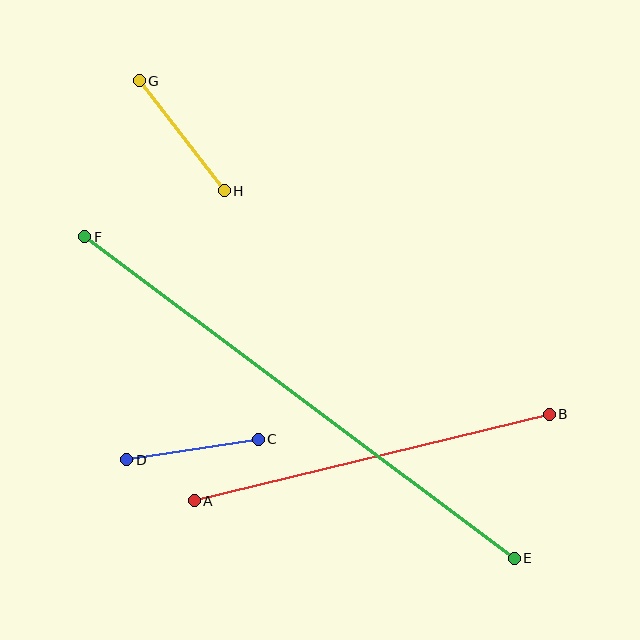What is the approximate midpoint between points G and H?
The midpoint is at approximately (182, 136) pixels.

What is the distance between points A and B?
The distance is approximately 366 pixels.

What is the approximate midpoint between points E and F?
The midpoint is at approximately (299, 397) pixels.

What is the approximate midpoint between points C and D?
The midpoint is at approximately (192, 449) pixels.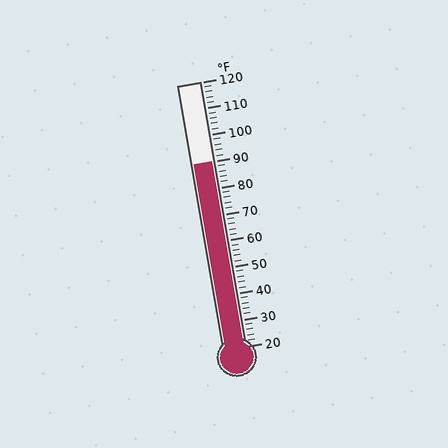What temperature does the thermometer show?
The thermometer shows approximately 90°F.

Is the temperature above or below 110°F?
The temperature is below 110°F.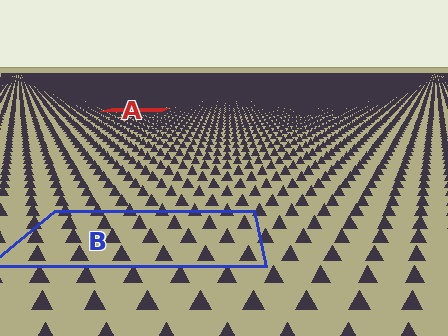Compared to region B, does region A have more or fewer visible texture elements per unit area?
Region A has more texture elements per unit area — they are packed more densely because it is farther away.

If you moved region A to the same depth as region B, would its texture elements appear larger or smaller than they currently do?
They would appear larger. At a closer depth, the same texture elements are projected at a bigger on-screen size.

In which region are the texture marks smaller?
The texture marks are smaller in region A, because it is farther away.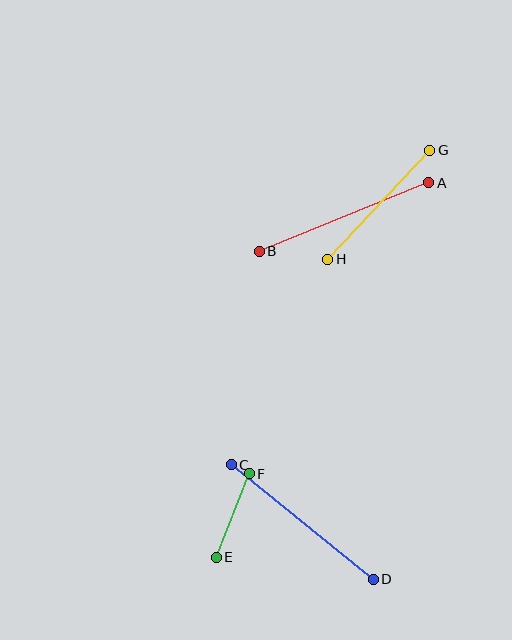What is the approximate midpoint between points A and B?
The midpoint is at approximately (344, 217) pixels.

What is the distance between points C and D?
The distance is approximately 182 pixels.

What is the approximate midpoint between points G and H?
The midpoint is at approximately (379, 205) pixels.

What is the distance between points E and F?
The distance is approximately 89 pixels.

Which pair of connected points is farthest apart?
Points A and B are farthest apart.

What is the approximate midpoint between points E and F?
The midpoint is at approximately (233, 516) pixels.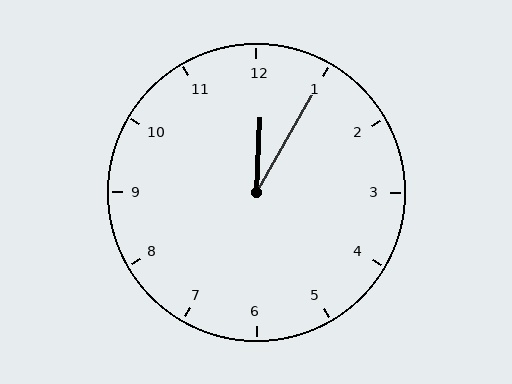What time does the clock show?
12:05.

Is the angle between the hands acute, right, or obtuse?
It is acute.